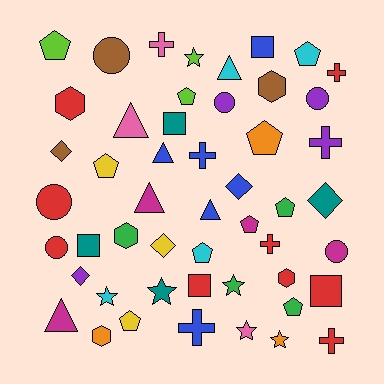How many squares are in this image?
There are 5 squares.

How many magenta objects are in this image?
There are 4 magenta objects.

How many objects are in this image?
There are 50 objects.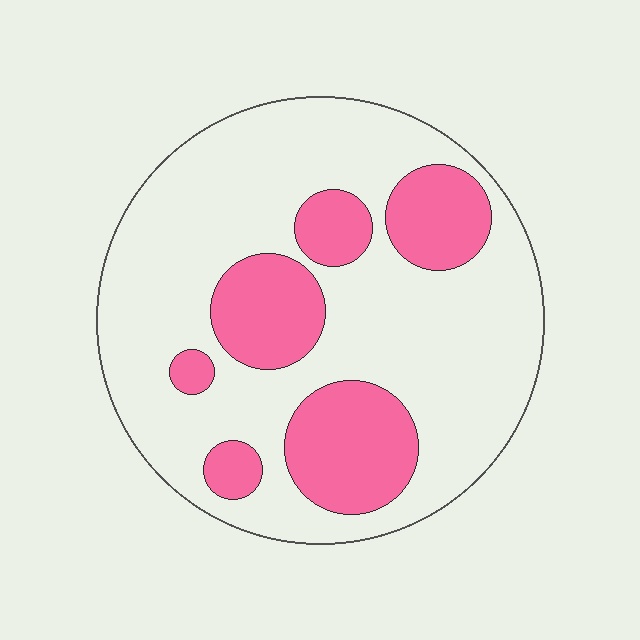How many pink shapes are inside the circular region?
6.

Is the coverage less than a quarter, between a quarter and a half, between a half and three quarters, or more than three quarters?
Between a quarter and a half.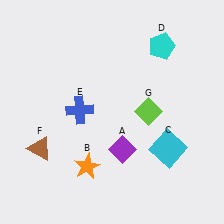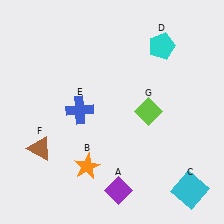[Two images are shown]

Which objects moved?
The objects that moved are: the purple diamond (A), the cyan square (C).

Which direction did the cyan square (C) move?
The cyan square (C) moved down.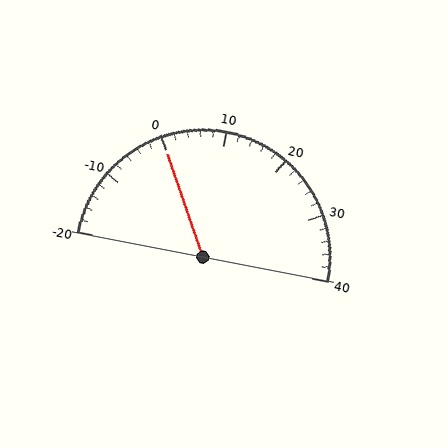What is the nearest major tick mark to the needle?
The nearest major tick mark is 0.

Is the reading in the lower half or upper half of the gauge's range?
The reading is in the lower half of the range (-20 to 40).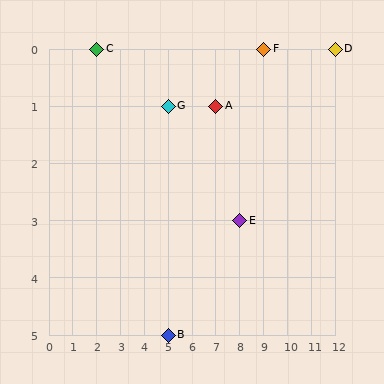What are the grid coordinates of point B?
Point B is at grid coordinates (5, 5).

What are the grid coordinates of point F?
Point F is at grid coordinates (9, 0).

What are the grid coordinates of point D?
Point D is at grid coordinates (12, 0).